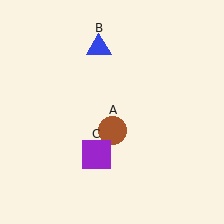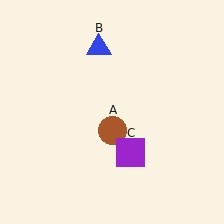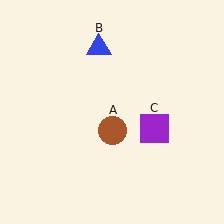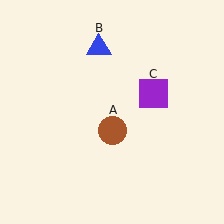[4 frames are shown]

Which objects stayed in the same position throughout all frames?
Brown circle (object A) and blue triangle (object B) remained stationary.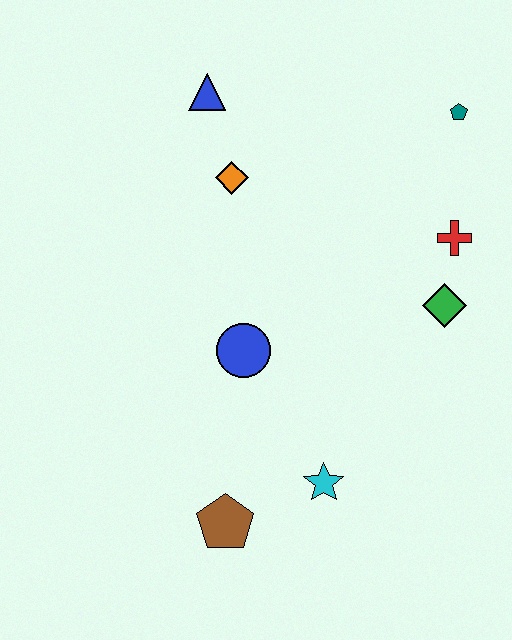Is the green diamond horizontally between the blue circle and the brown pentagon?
No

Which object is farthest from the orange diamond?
The brown pentagon is farthest from the orange diamond.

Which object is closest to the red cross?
The green diamond is closest to the red cross.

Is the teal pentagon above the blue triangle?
No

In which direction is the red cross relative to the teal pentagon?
The red cross is below the teal pentagon.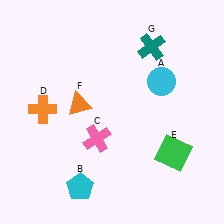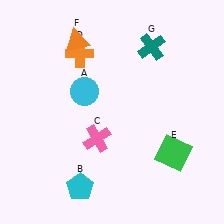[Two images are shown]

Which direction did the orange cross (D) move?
The orange cross (D) moved up.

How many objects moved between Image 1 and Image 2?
3 objects moved between the two images.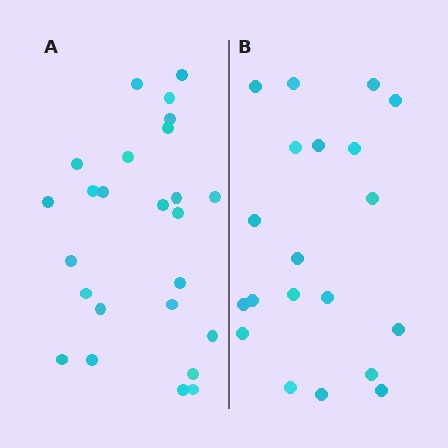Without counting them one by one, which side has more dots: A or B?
Region A (the left region) has more dots.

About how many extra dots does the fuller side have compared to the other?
Region A has about 5 more dots than region B.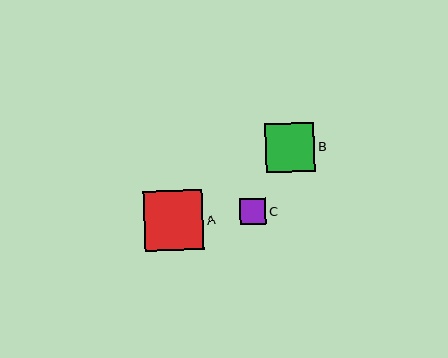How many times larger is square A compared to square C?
Square A is approximately 2.3 times the size of square C.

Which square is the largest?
Square A is the largest with a size of approximately 60 pixels.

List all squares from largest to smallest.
From largest to smallest: A, B, C.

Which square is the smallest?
Square C is the smallest with a size of approximately 26 pixels.